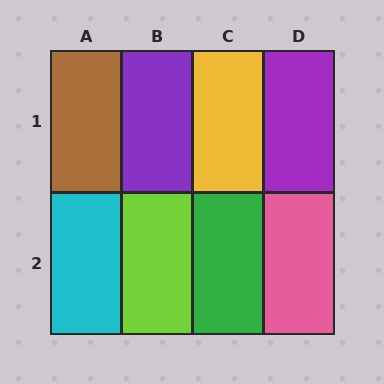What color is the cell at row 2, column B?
Lime.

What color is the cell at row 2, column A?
Cyan.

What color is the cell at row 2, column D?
Pink.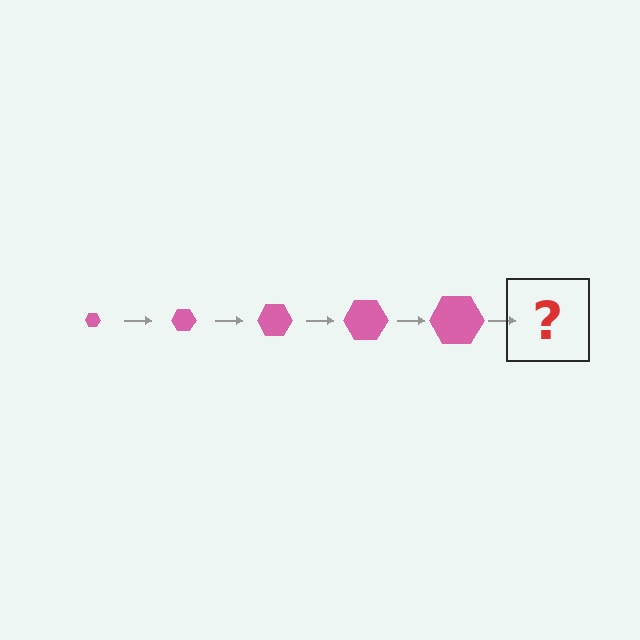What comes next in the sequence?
The next element should be a pink hexagon, larger than the previous one.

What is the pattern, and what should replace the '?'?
The pattern is that the hexagon gets progressively larger each step. The '?' should be a pink hexagon, larger than the previous one.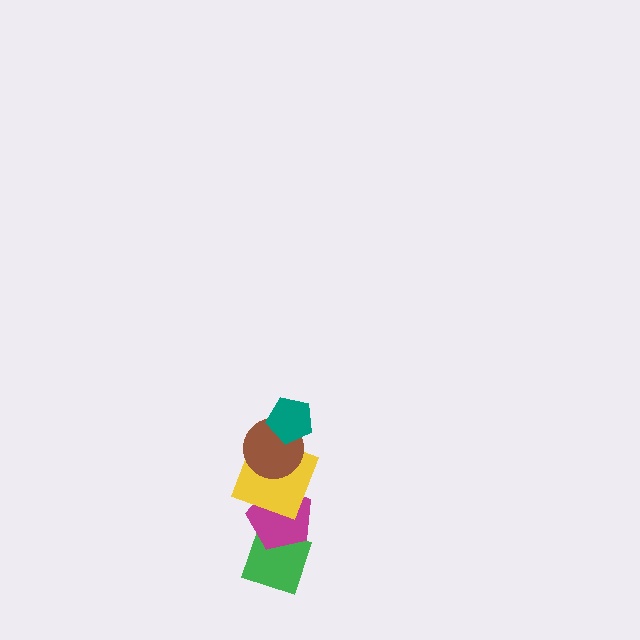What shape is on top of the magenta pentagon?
The yellow square is on top of the magenta pentagon.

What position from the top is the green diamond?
The green diamond is 5th from the top.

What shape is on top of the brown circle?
The teal pentagon is on top of the brown circle.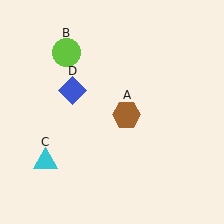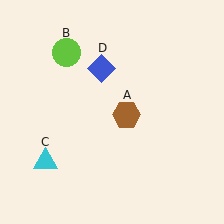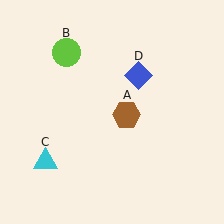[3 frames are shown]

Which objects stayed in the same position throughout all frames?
Brown hexagon (object A) and lime circle (object B) and cyan triangle (object C) remained stationary.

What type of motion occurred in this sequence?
The blue diamond (object D) rotated clockwise around the center of the scene.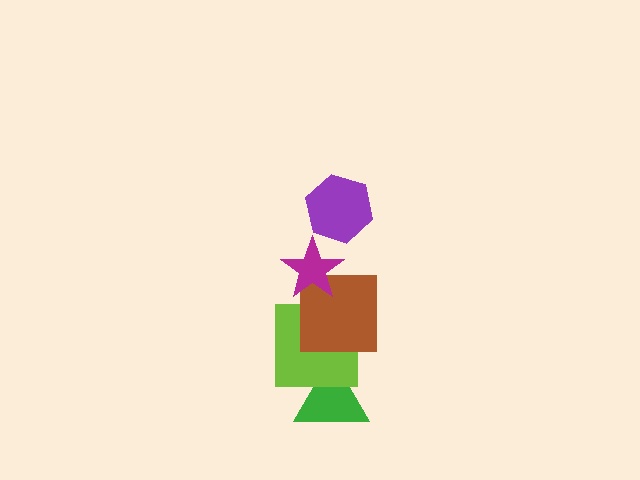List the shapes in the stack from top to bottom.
From top to bottom: the purple hexagon, the magenta star, the brown square, the lime square, the green triangle.